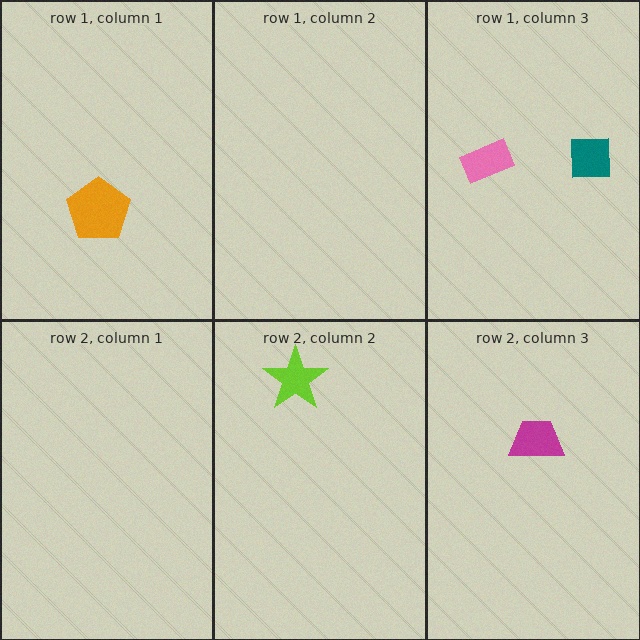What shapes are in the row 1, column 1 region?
The orange pentagon.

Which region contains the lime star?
The row 2, column 2 region.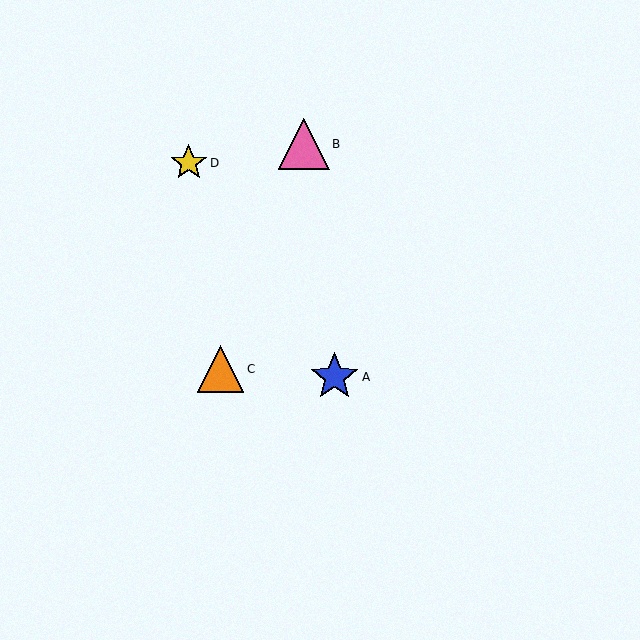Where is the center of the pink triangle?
The center of the pink triangle is at (304, 144).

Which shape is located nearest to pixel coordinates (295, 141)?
The pink triangle (labeled B) at (304, 144) is nearest to that location.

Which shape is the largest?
The pink triangle (labeled B) is the largest.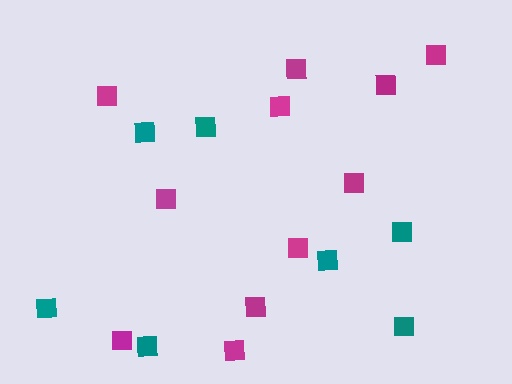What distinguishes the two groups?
There are 2 groups: one group of teal squares (7) and one group of magenta squares (11).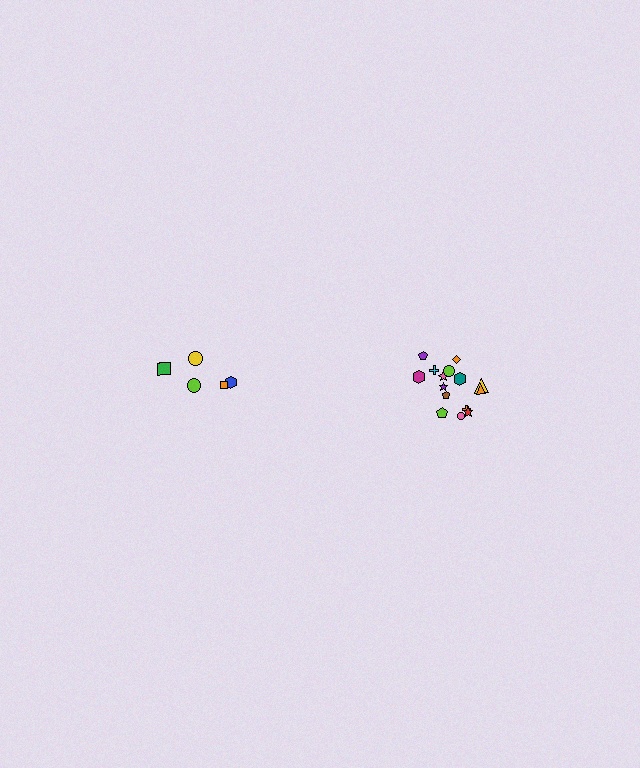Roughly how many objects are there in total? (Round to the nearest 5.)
Roughly 20 objects in total.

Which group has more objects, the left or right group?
The right group.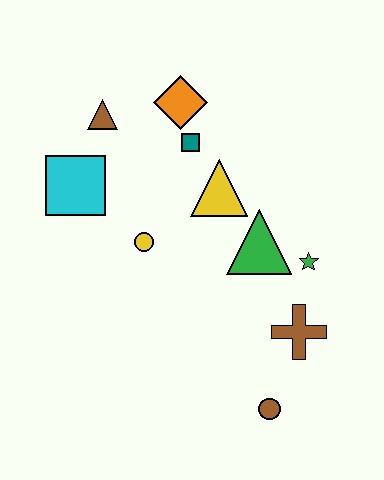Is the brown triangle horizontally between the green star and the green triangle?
No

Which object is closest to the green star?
The green triangle is closest to the green star.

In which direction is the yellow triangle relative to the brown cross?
The yellow triangle is above the brown cross.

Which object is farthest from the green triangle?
The brown triangle is farthest from the green triangle.